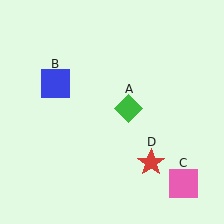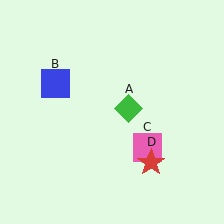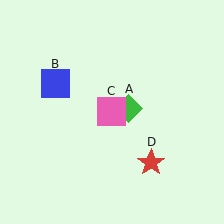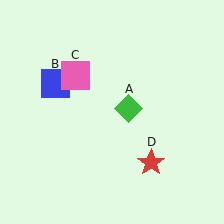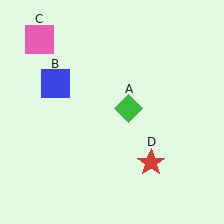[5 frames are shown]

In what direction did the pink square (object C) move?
The pink square (object C) moved up and to the left.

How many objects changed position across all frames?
1 object changed position: pink square (object C).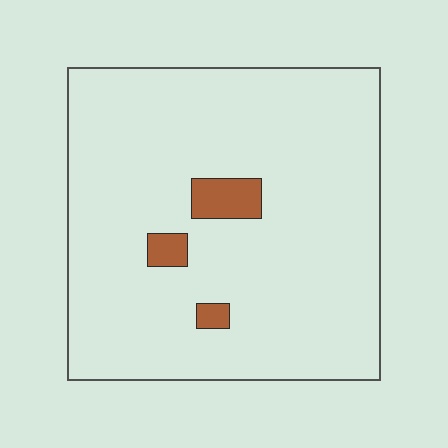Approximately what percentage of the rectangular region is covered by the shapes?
Approximately 5%.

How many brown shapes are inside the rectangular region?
3.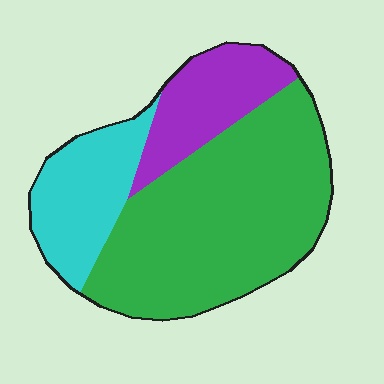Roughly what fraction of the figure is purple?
Purple covers 19% of the figure.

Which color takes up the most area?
Green, at roughly 60%.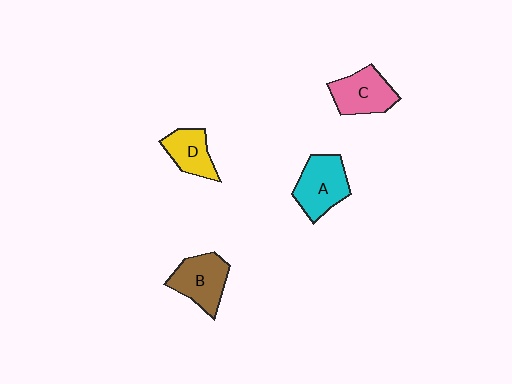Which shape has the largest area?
Shape A (cyan).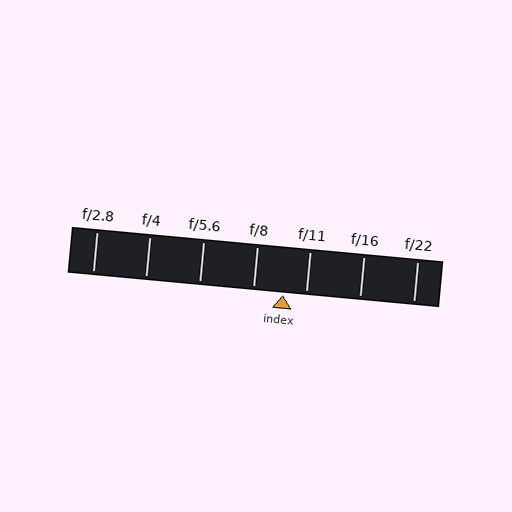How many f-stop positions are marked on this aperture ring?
There are 7 f-stop positions marked.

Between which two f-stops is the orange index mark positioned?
The index mark is between f/8 and f/11.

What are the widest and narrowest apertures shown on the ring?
The widest aperture shown is f/2.8 and the narrowest is f/22.